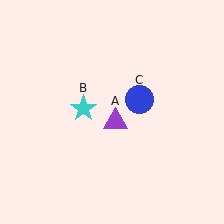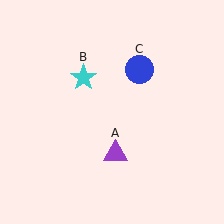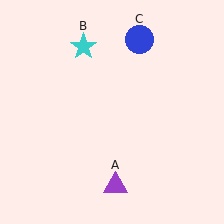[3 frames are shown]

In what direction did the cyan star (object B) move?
The cyan star (object B) moved up.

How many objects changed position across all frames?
3 objects changed position: purple triangle (object A), cyan star (object B), blue circle (object C).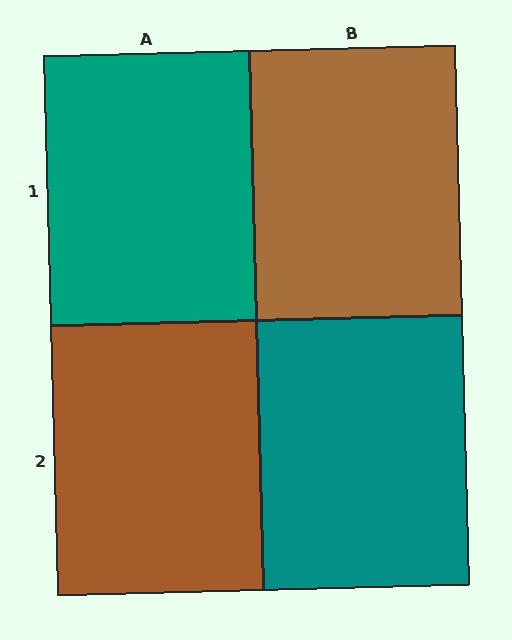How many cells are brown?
2 cells are brown.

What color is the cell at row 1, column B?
Brown.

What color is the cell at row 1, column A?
Teal.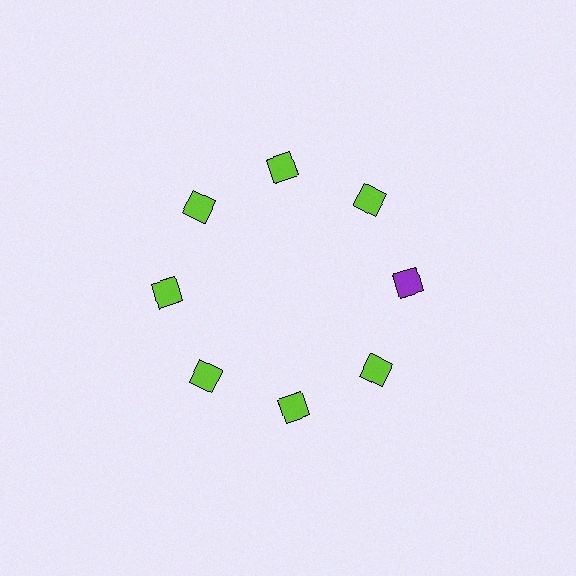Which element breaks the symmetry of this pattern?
The purple diamond at roughly the 3 o'clock position breaks the symmetry. All other shapes are lime diamonds.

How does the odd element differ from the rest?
It has a different color: purple instead of lime.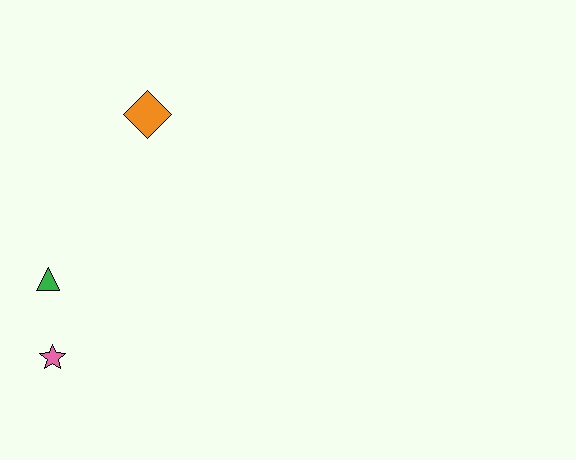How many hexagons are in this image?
There are no hexagons.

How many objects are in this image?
There are 3 objects.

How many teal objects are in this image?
There are no teal objects.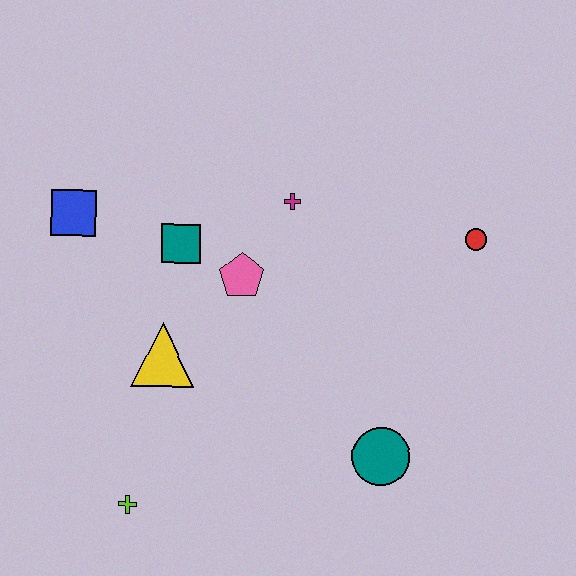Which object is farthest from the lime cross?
The red circle is farthest from the lime cross.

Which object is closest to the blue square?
The teal square is closest to the blue square.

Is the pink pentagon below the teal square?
Yes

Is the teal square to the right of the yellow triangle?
Yes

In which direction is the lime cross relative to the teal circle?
The lime cross is to the left of the teal circle.